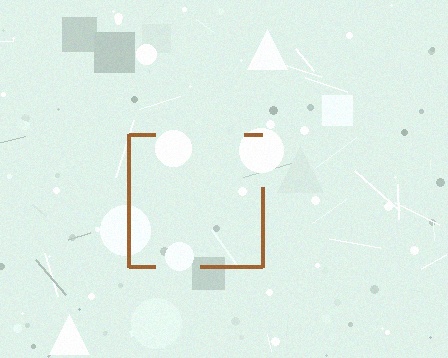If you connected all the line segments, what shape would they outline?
They would outline a square.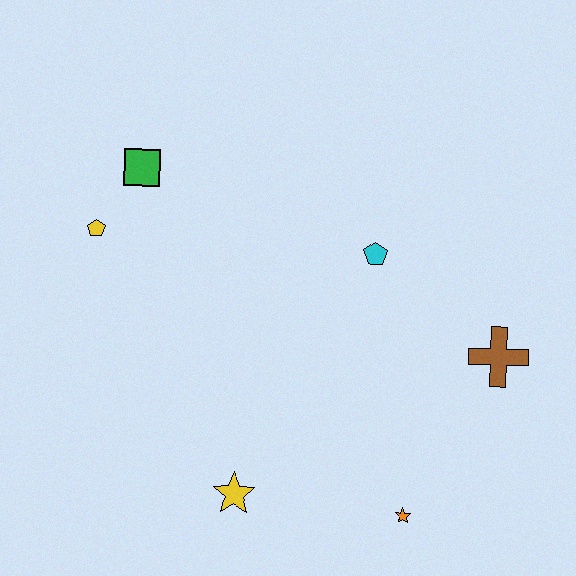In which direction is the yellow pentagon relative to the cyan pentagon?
The yellow pentagon is to the left of the cyan pentagon.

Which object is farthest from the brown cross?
The yellow pentagon is farthest from the brown cross.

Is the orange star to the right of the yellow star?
Yes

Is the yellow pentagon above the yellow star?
Yes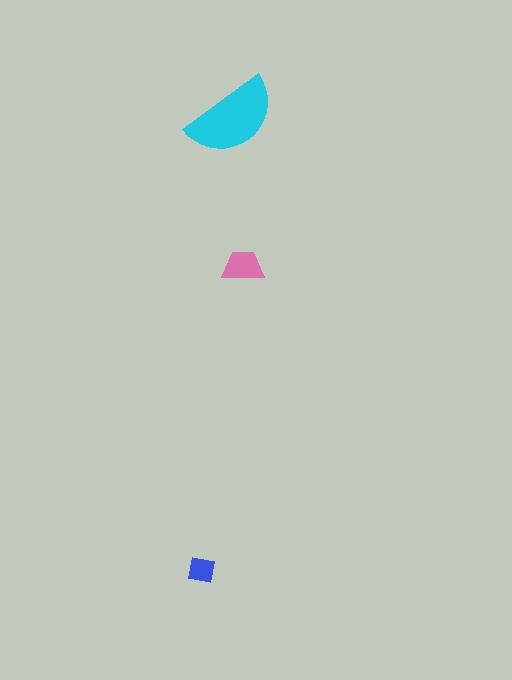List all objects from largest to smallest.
The cyan semicircle, the pink trapezoid, the blue square.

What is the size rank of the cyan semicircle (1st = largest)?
1st.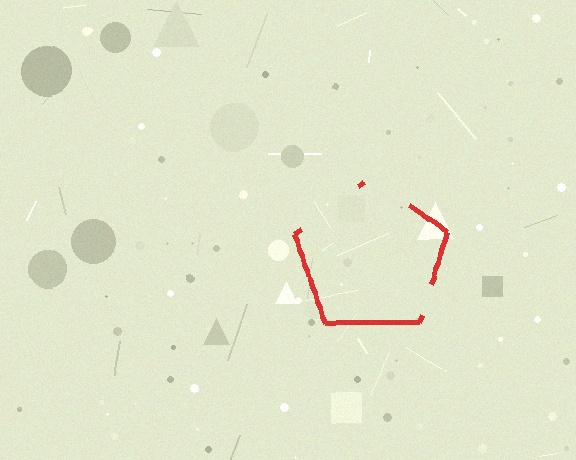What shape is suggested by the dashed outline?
The dashed outline suggests a pentagon.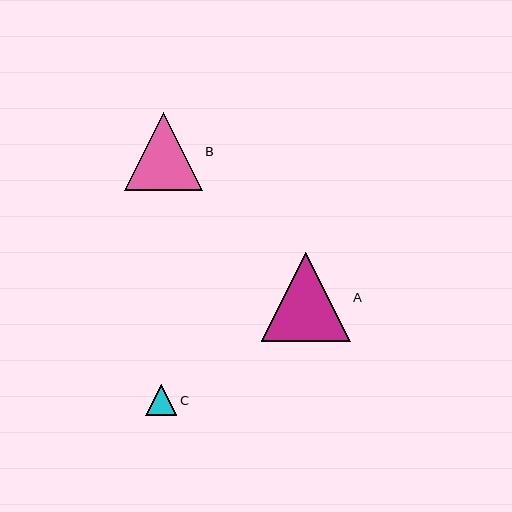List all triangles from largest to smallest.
From largest to smallest: A, B, C.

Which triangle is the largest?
Triangle A is the largest with a size of approximately 89 pixels.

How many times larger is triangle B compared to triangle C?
Triangle B is approximately 2.5 times the size of triangle C.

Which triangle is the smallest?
Triangle C is the smallest with a size of approximately 31 pixels.